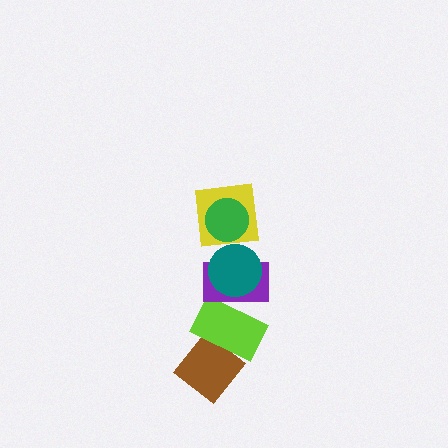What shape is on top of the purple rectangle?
The teal circle is on top of the purple rectangle.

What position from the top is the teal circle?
The teal circle is 3rd from the top.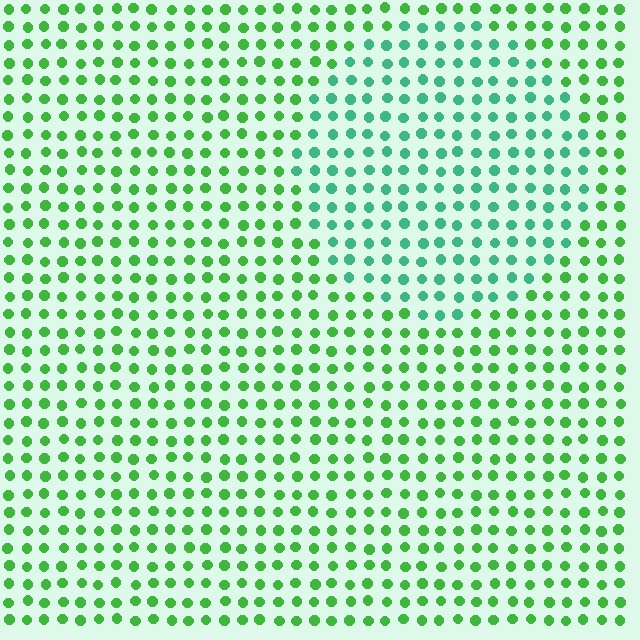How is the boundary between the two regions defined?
The boundary is defined purely by a slight shift in hue (about 36 degrees). Spacing, size, and orientation are identical on both sides.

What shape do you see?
I see a circle.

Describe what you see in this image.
The image is filled with small green elements in a uniform arrangement. A circle-shaped region is visible where the elements are tinted to a slightly different hue, forming a subtle color boundary.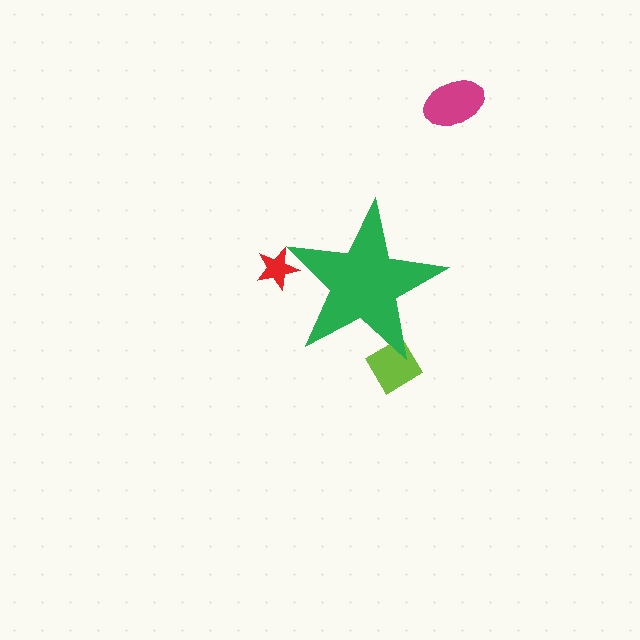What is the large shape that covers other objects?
A green star.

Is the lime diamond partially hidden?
Yes, the lime diamond is partially hidden behind the green star.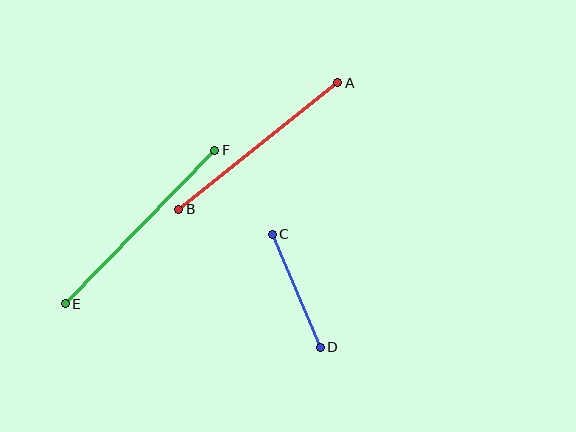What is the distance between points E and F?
The distance is approximately 214 pixels.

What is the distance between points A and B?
The distance is approximately 203 pixels.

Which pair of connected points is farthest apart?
Points E and F are farthest apart.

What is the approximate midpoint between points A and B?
The midpoint is at approximately (258, 146) pixels.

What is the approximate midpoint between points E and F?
The midpoint is at approximately (140, 227) pixels.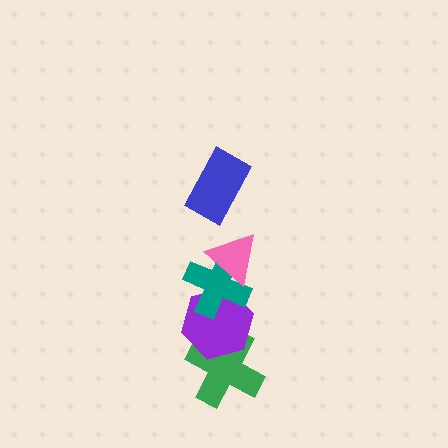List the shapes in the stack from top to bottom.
From top to bottom: the blue rectangle, the pink triangle, the teal cross, the purple hexagon, the green cross.